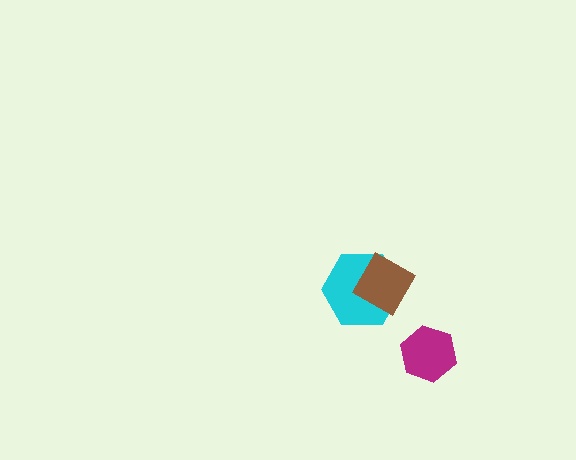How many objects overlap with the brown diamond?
1 object overlaps with the brown diamond.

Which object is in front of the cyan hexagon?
The brown diamond is in front of the cyan hexagon.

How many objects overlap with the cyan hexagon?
1 object overlaps with the cyan hexagon.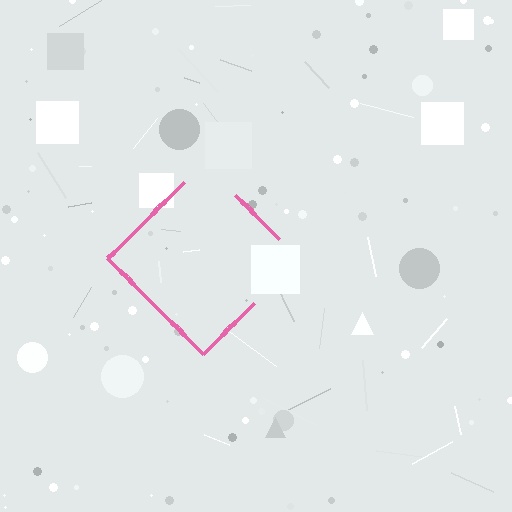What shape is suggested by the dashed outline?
The dashed outline suggests a diamond.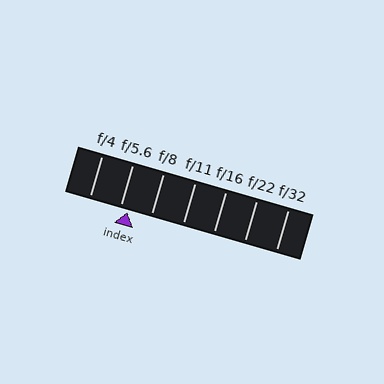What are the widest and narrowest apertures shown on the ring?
The widest aperture shown is f/4 and the narrowest is f/32.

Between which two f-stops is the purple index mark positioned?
The index mark is between f/5.6 and f/8.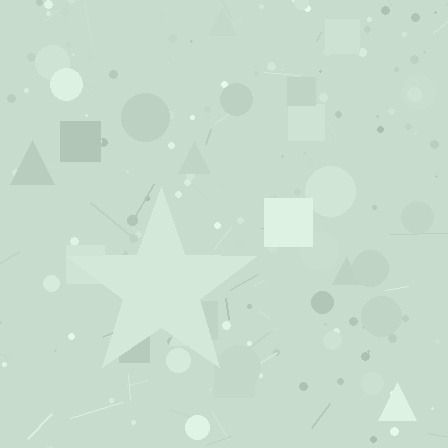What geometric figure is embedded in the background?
A star is embedded in the background.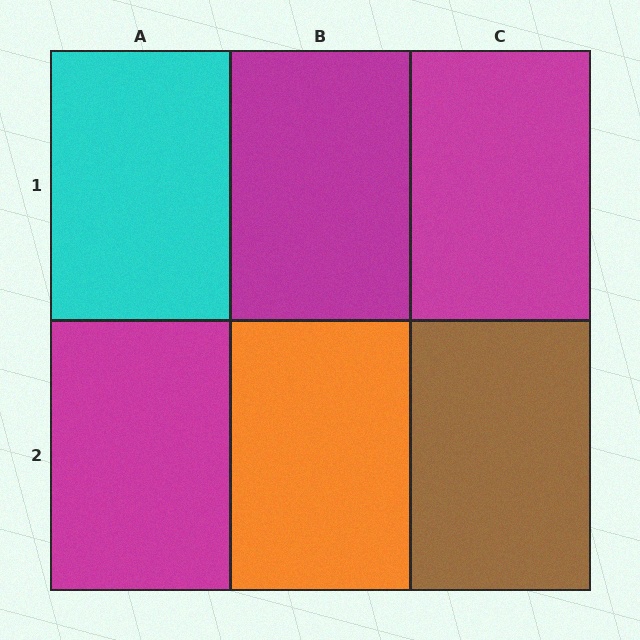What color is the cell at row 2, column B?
Orange.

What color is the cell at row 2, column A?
Magenta.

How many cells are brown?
1 cell is brown.